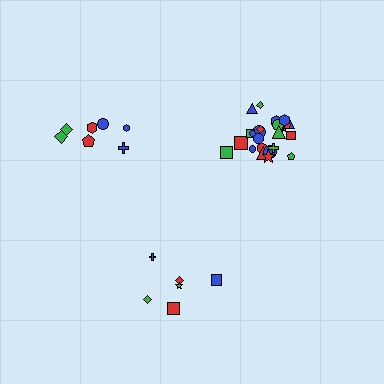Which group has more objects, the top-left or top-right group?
The top-right group.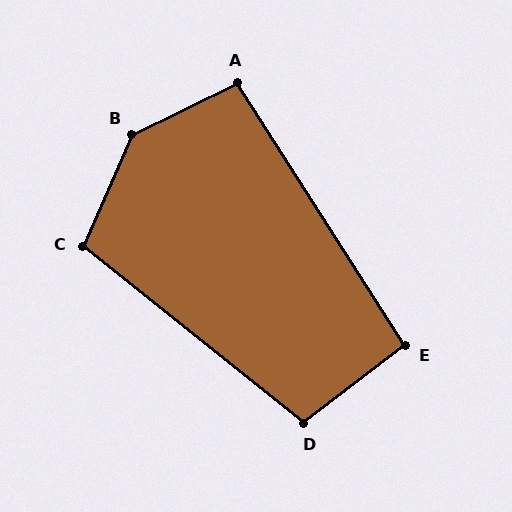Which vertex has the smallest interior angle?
E, at approximately 95 degrees.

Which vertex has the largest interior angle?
B, at approximately 140 degrees.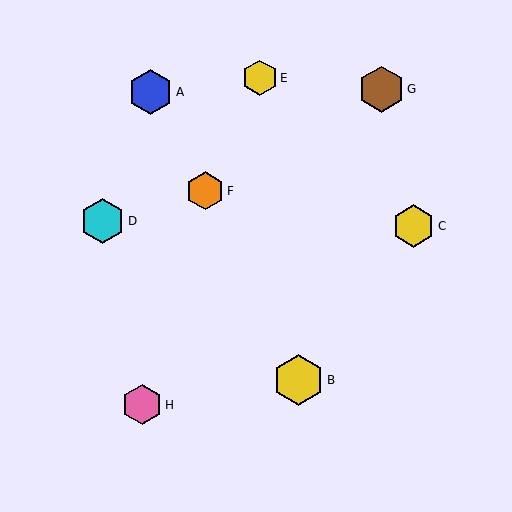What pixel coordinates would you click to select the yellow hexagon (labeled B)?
Click at (299, 380) to select the yellow hexagon B.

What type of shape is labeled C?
Shape C is a yellow hexagon.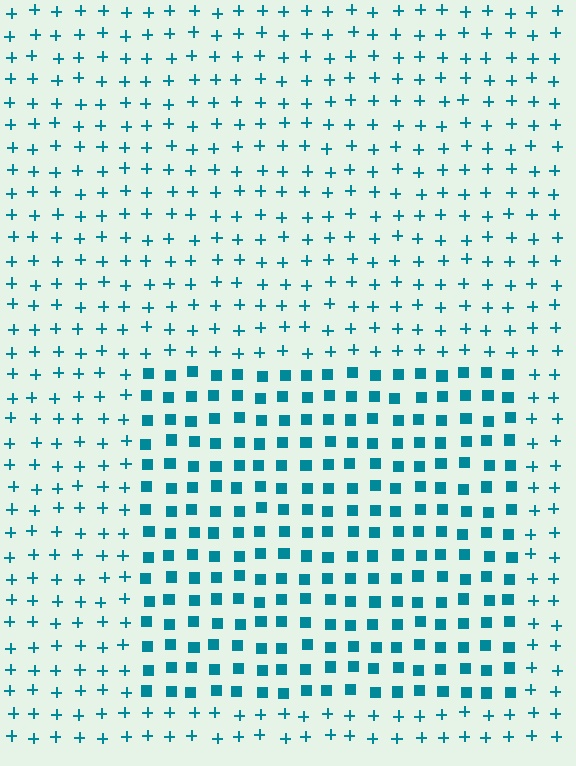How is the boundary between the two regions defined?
The boundary is defined by a change in element shape: squares inside vs. plus signs outside. All elements share the same color and spacing.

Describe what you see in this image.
The image is filled with small teal elements arranged in a uniform grid. A rectangle-shaped region contains squares, while the surrounding area contains plus signs. The boundary is defined purely by the change in element shape.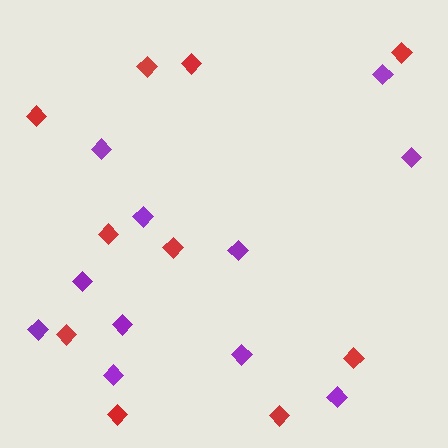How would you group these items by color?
There are 2 groups: one group of red diamonds (10) and one group of purple diamonds (11).